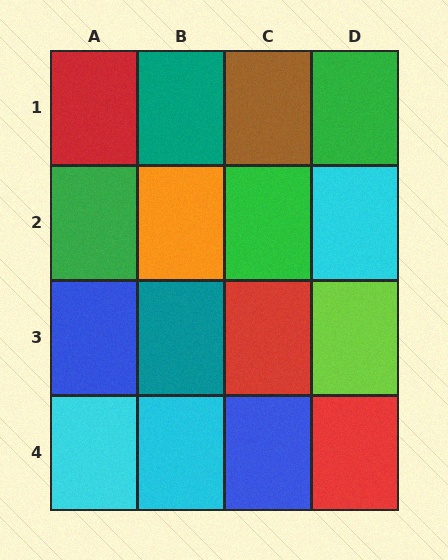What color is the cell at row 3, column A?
Blue.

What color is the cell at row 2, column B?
Orange.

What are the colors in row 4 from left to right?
Cyan, cyan, blue, red.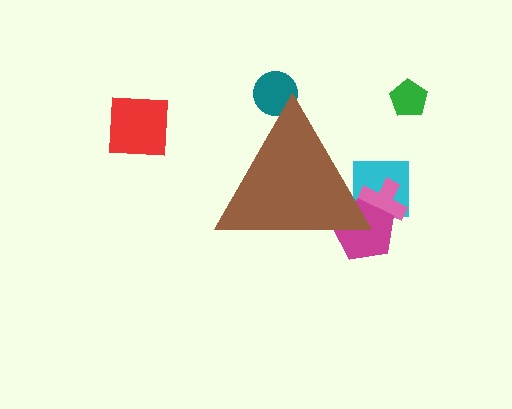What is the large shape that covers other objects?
A brown triangle.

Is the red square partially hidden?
No, the red square is fully visible.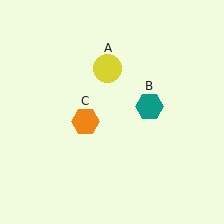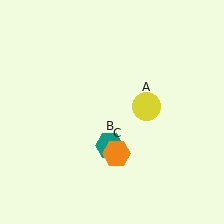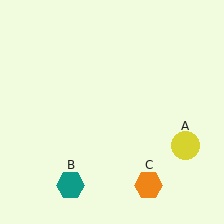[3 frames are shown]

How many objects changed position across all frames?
3 objects changed position: yellow circle (object A), teal hexagon (object B), orange hexagon (object C).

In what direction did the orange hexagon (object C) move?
The orange hexagon (object C) moved down and to the right.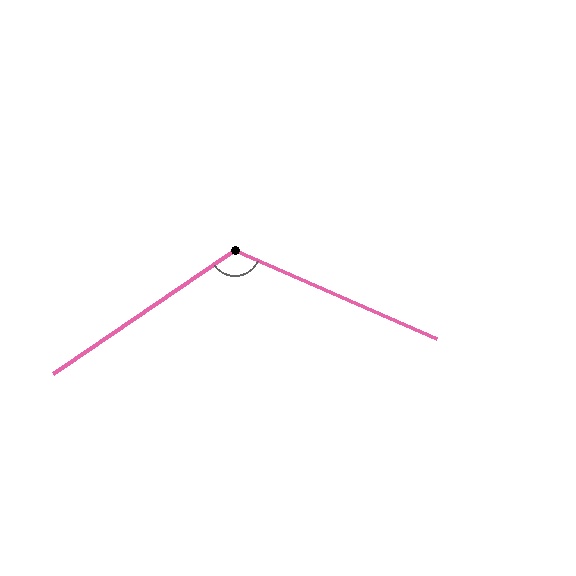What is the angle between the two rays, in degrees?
Approximately 122 degrees.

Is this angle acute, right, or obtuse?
It is obtuse.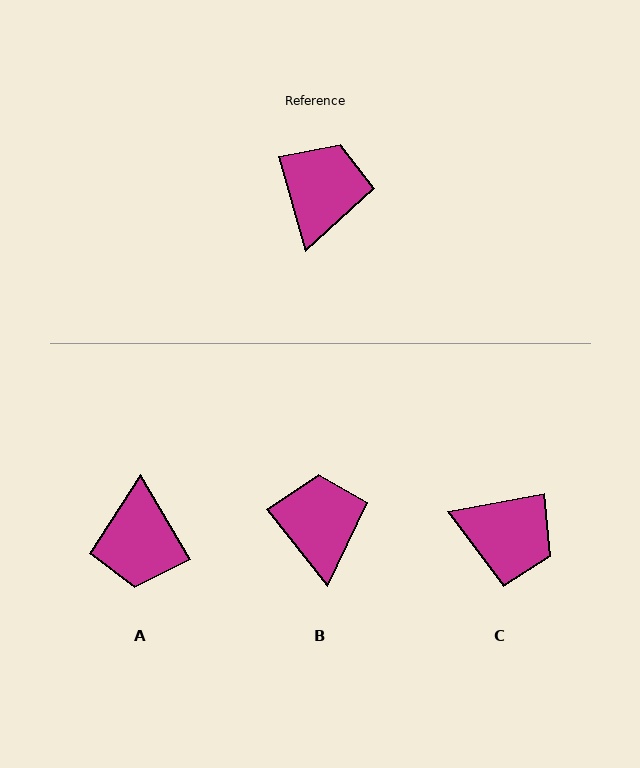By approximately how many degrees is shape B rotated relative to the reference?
Approximately 23 degrees counter-clockwise.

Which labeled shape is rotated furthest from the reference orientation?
A, about 165 degrees away.